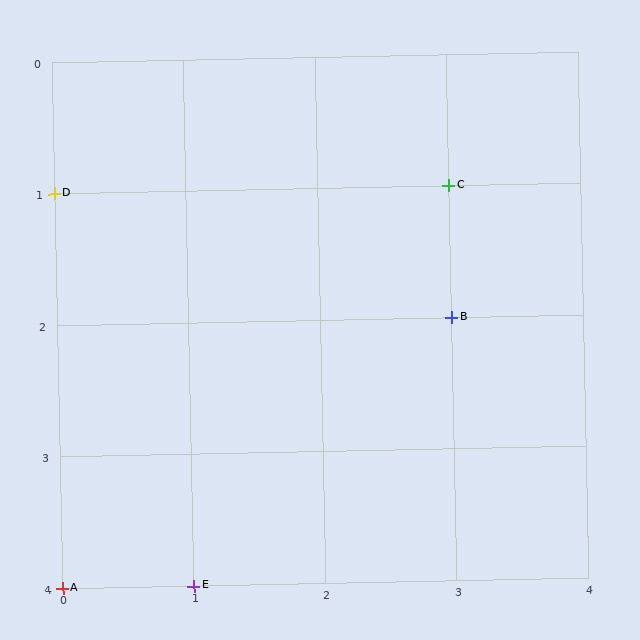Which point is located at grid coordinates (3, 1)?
Point C is at (3, 1).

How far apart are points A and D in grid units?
Points A and D are 3 rows apart.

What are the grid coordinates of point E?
Point E is at grid coordinates (1, 4).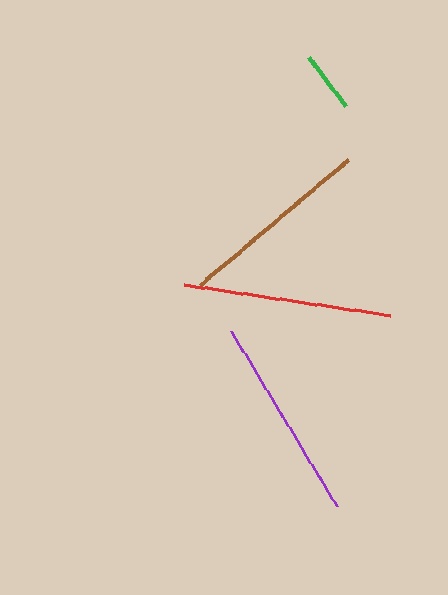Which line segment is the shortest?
The green line is the shortest at approximately 62 pixels.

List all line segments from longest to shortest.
From longest to shortest: red, purple, brown, green.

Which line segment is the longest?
The red line is the longest at approximately 208 pixels.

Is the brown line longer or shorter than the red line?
The red line is longer than the brown line.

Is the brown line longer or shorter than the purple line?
The purple line is longer than the brown line.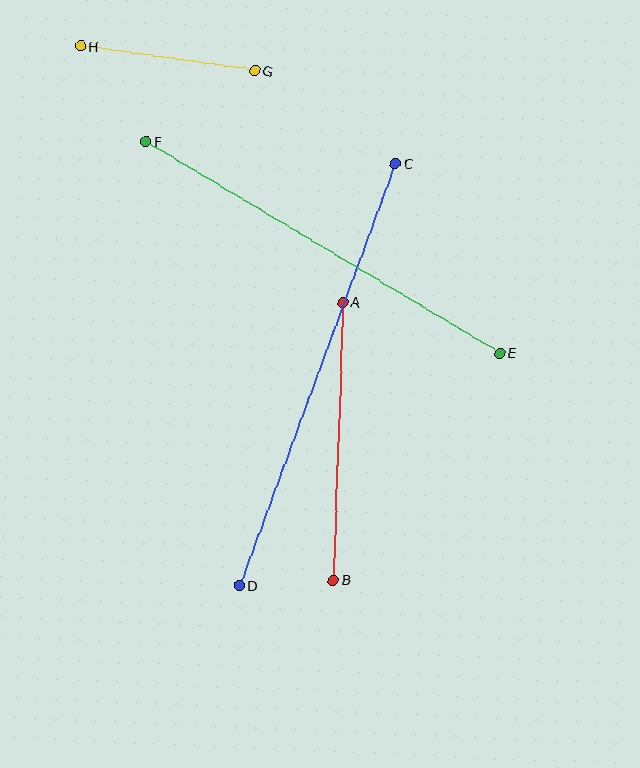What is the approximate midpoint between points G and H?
The midpoint is at approximately (168, 58) pixels.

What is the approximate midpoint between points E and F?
The midpoint is at approximately (323, 247) pixels.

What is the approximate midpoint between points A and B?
The midpoint is at approximately (338, 441) pixels.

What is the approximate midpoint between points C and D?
The midpoint is at approximately (317, 374) pixels.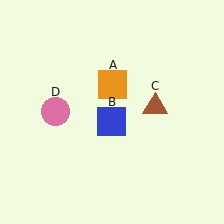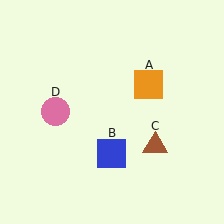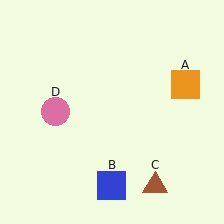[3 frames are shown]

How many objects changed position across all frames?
3 objects changed position: orange square (object A), blue square (object B), brown triangle (object C).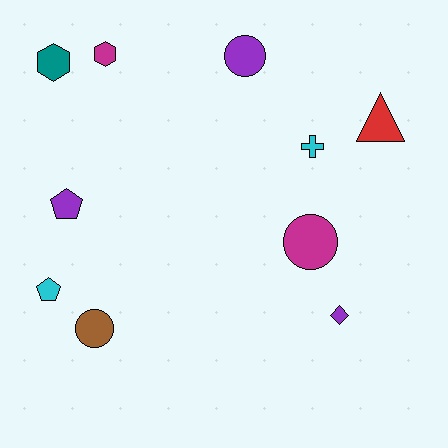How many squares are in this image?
There are no squares.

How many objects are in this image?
There are 10 objects.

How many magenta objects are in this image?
There are 2 magenta objects.